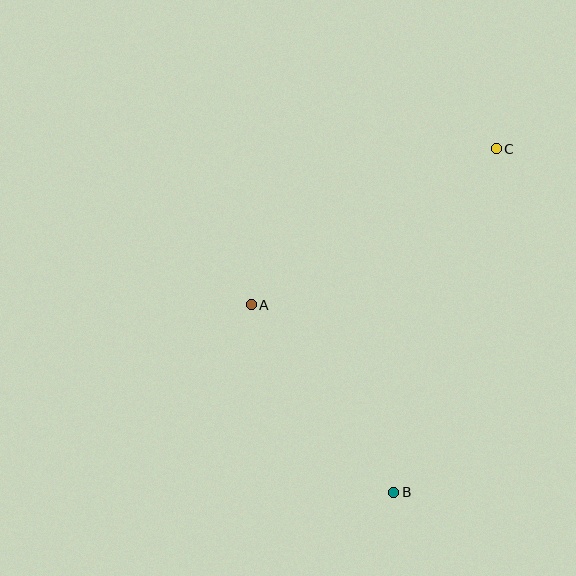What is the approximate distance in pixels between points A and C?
The distance between A and C is approximately 290 pixels.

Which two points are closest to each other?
Points A and B are closest to each other.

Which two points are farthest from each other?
Points B and C are farthest from each other.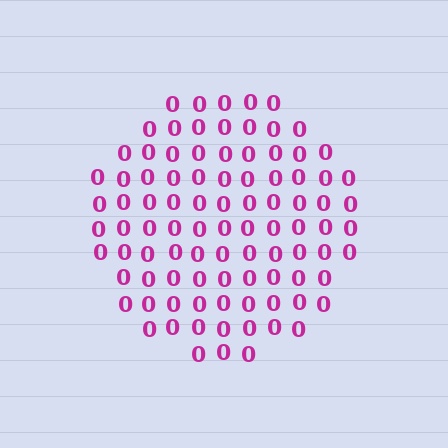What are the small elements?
The small elements are digit 0's.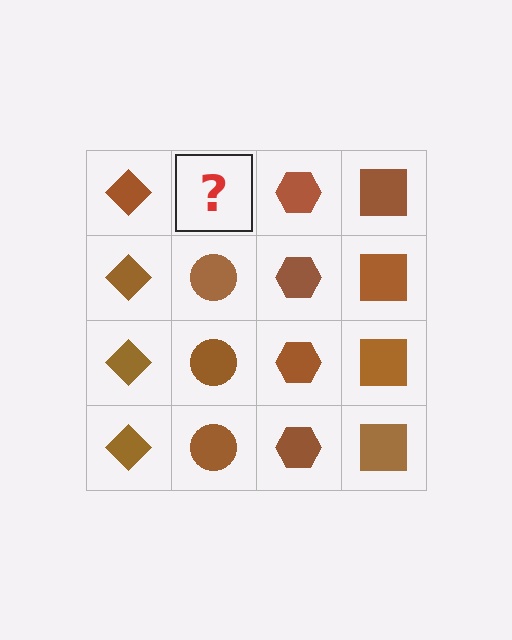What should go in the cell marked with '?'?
The missing cell should contain a brown circle.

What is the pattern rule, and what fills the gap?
The rule is that each column has a consistent shape. The gap should be filled with a brown circle.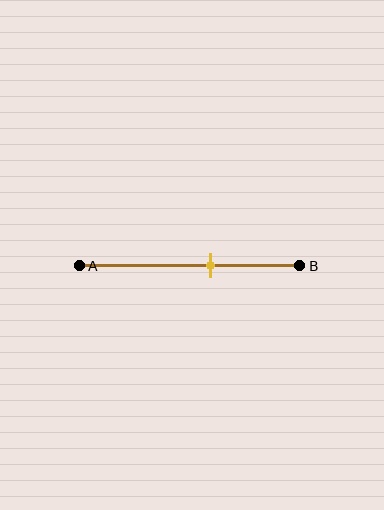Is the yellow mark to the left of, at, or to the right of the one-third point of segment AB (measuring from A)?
The yellow mark is to the right of the one-third point of segment AB.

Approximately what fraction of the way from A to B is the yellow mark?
The yellow mark is approximately 60% of the way from A to B.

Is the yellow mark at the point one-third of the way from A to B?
No, the mark is at about 60% from A, not at the 33% one-third point.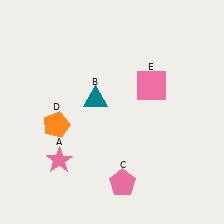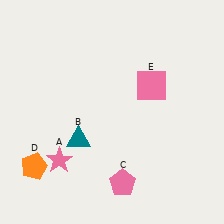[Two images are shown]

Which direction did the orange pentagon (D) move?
The orange pentagon (D) moved down.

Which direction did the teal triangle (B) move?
The teal triangle (B) moved down.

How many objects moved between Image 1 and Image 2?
2 objects moved between the two images.